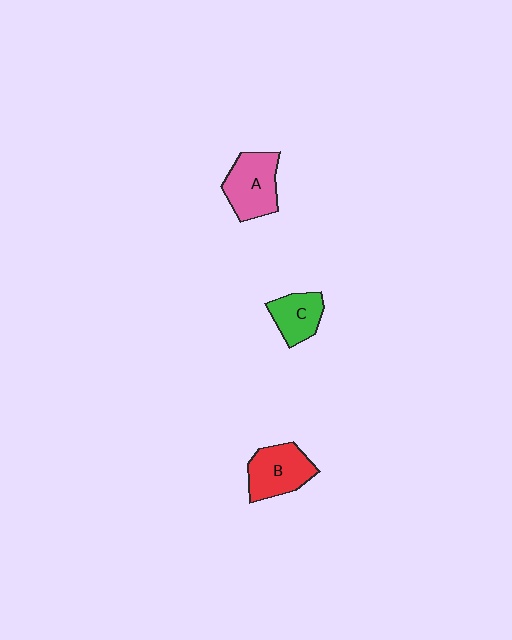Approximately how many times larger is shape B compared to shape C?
Approximately 1.3 times.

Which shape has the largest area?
Shape A (pink).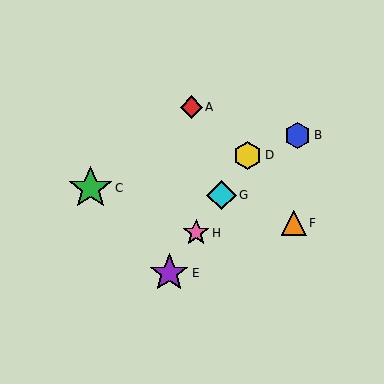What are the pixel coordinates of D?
Object D is at (248, 155).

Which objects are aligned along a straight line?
Objects D, E, G, H are aligned along a straight line.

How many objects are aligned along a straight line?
4 objects (D, E, G, H) are aligned along a straight line.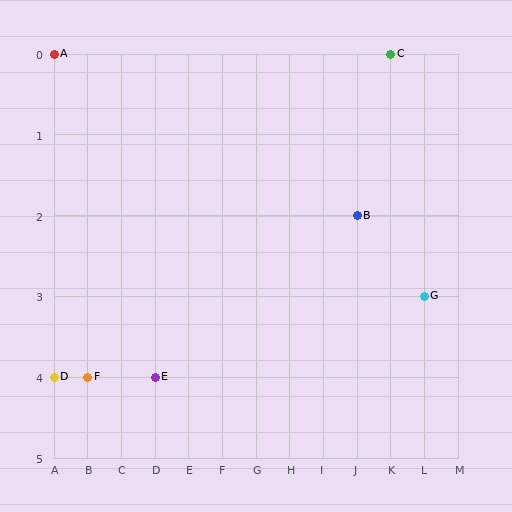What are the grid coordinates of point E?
Point E is at grid coordinates (D, 4).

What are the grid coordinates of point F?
Point F is at grid coordinates (B, 4).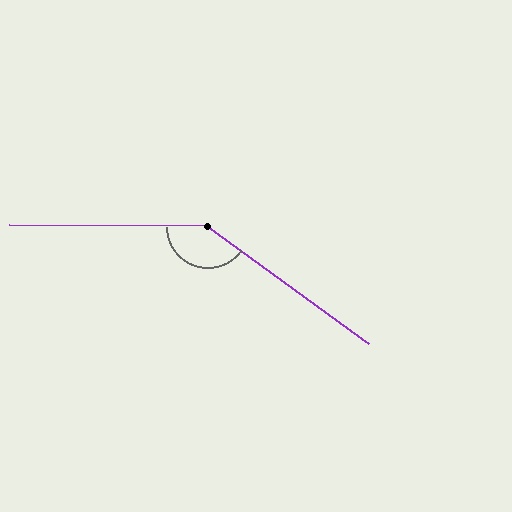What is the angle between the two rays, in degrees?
Approximately 144 degrees.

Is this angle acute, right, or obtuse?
It is obtuse.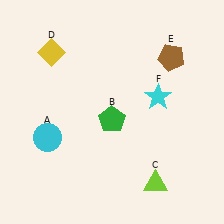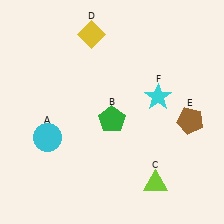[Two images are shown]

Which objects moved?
The objects that moved are: the yellow diamond (D), the brown pentagon (E).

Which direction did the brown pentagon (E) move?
The brown pentagon (E) moved down.